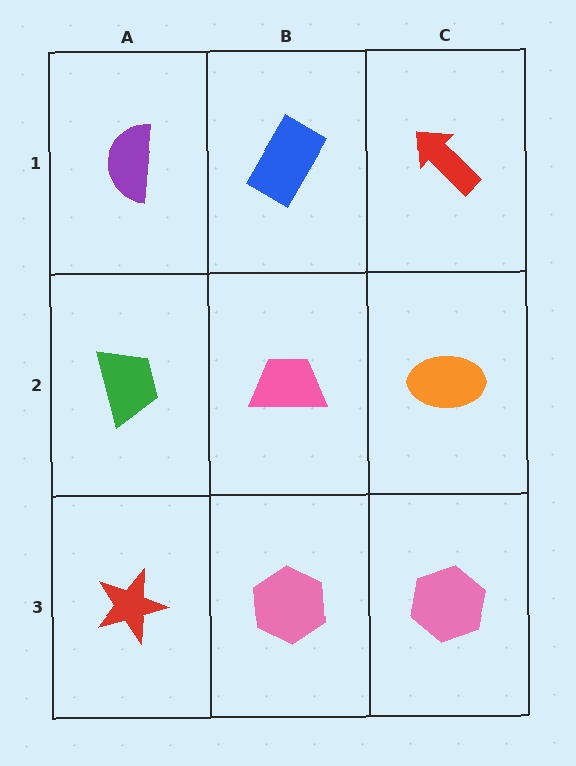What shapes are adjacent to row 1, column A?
A green trapezoid (row 2, column A), a blue rectangle (row 1, column B).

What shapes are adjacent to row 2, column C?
A red arrow (row 1, column C), a pink hexagon (row 3, column C), a pink trapezoid (row 2, column B).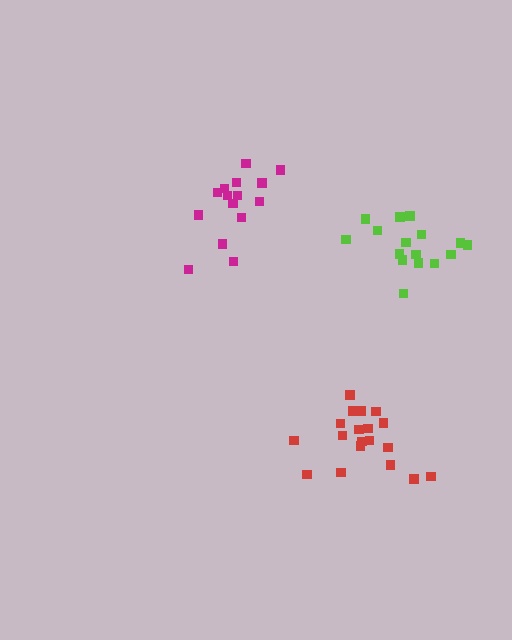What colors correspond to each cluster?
The clusters are colored: magenta, lime, red.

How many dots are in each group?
Group 1: 15 dots, Group 2: 16 dots, Group 3: 19 dots (50 total).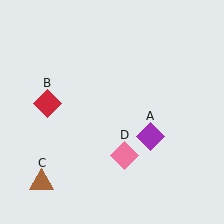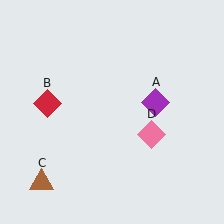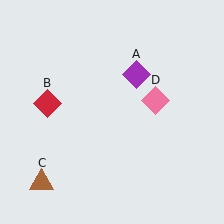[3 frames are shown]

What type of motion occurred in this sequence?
The purple diamond (object A), pink diamond (object D) rotated counterclockwise around the center of the scene.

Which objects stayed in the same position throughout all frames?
Red diamond (object B) and brown triangle (object C) remained stationary.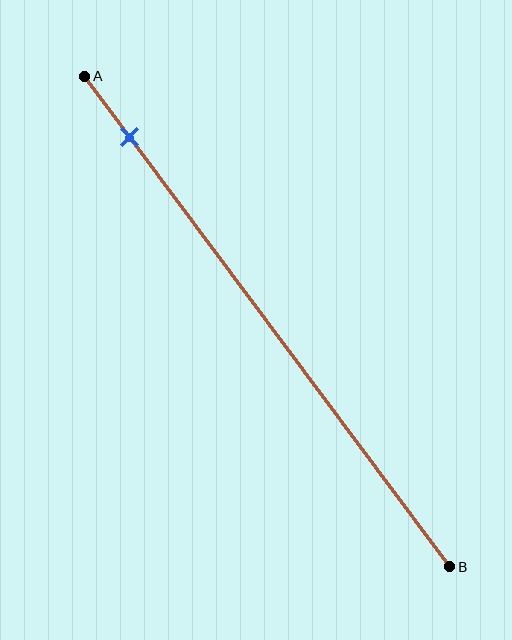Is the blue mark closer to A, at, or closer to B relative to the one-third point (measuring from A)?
The blue mark is closer to point A than the one-third point of segment AB.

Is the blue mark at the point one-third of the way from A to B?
No, the mark is at about 10% from A, not at the 33% one-third point.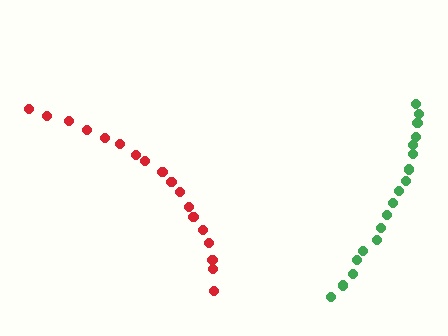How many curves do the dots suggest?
There are 2 distinct paths.